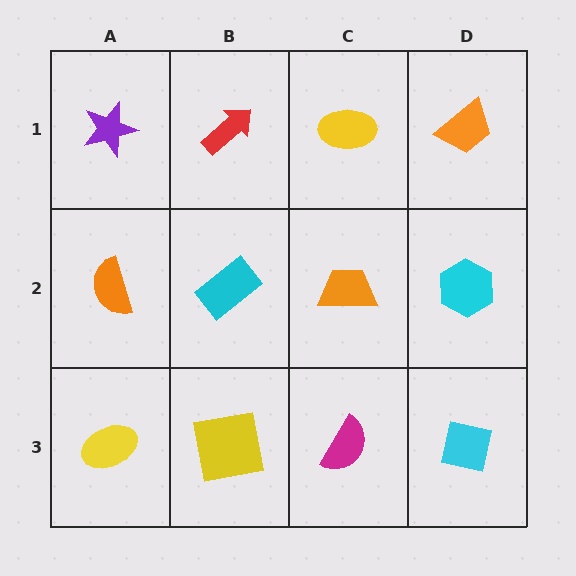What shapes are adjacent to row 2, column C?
A yellow ellipse (row 1, column C), a magenta semicircle (row 3, column C), a cyan rectangle (row 2, column B), a cyan hexagon (row 2, column D).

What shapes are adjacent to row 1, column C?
An orange trapezoid (row 2, column C), a red arrow (row 1, column B), an orange trapezoid (row 1, column D).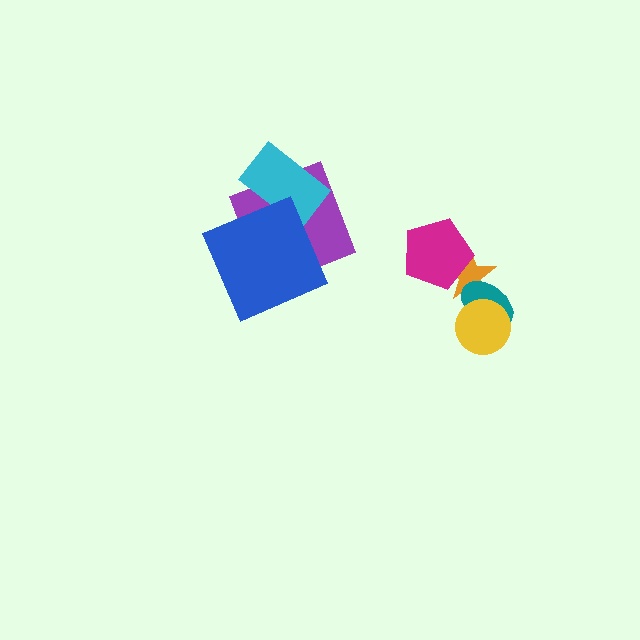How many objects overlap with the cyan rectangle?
2 objects overlap with the cyan rectangle.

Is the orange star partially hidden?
Yes, it is partially covered by another shape.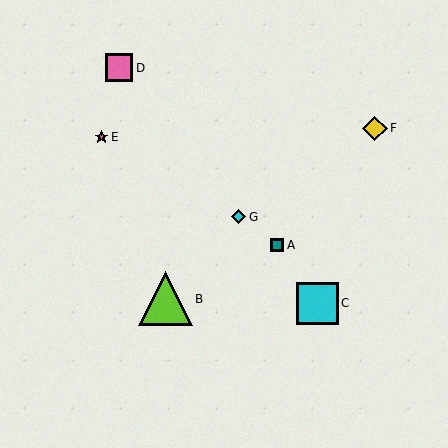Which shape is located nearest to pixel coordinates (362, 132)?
The yellow diamond (labeled F) at (375, 128) is nearest to that location.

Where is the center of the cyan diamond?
The center of the cyan diamond is at (239, 217).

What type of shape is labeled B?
Shape B is a lime triangle.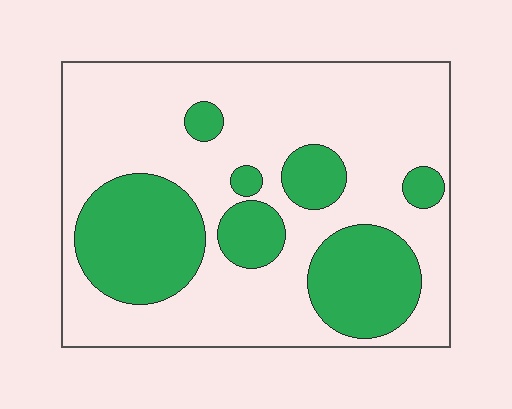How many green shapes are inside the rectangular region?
7.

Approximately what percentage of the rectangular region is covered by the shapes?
Approximately 30%.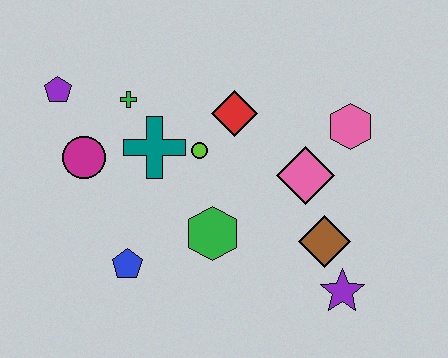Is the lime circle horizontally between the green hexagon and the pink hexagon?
No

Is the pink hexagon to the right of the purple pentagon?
Yes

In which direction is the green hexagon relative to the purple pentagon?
The green hexagon is to the right of the purple pentagon.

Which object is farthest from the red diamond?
The purple star is farthest from the red diamond.